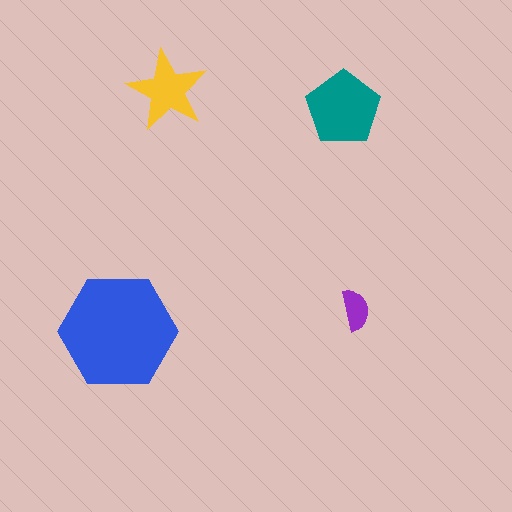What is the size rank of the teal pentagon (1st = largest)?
2nd.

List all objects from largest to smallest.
The blue hexagon, the teal pentagon, the yellow star, the purple semicircle.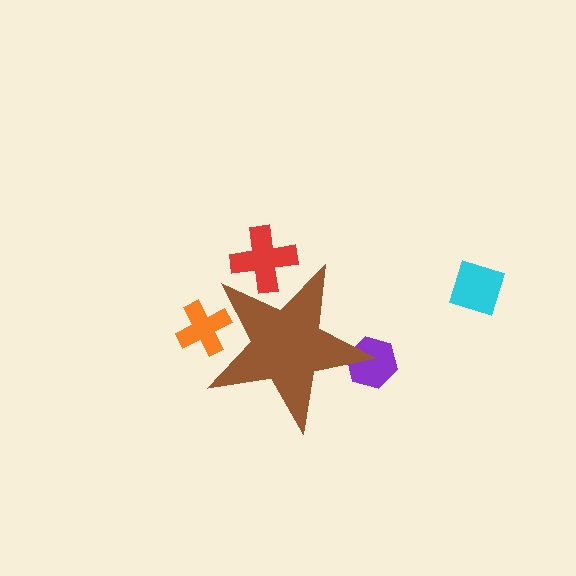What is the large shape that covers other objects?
A brown star.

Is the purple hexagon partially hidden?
Yes, the purple hexagon is partially hidden behind the brown star.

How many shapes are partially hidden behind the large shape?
3 shapes are partially hidden.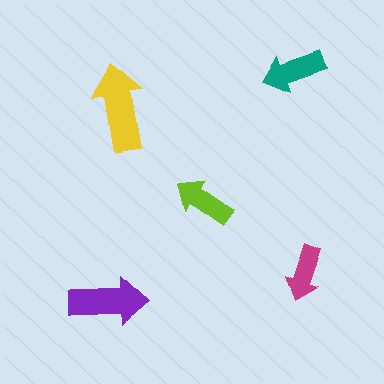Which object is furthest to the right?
The magenta arrow is rightmost.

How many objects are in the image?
There are 5 objects in the image.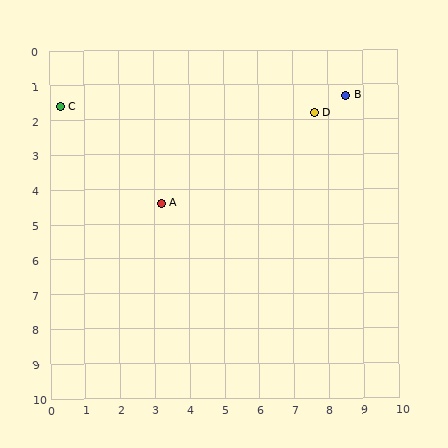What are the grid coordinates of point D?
Point D is at approximately (7.6, 1.8).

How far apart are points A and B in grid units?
Points A and B are about 6.1 grid units apart.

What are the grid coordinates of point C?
Point C is at approximately (0.3, 1.6).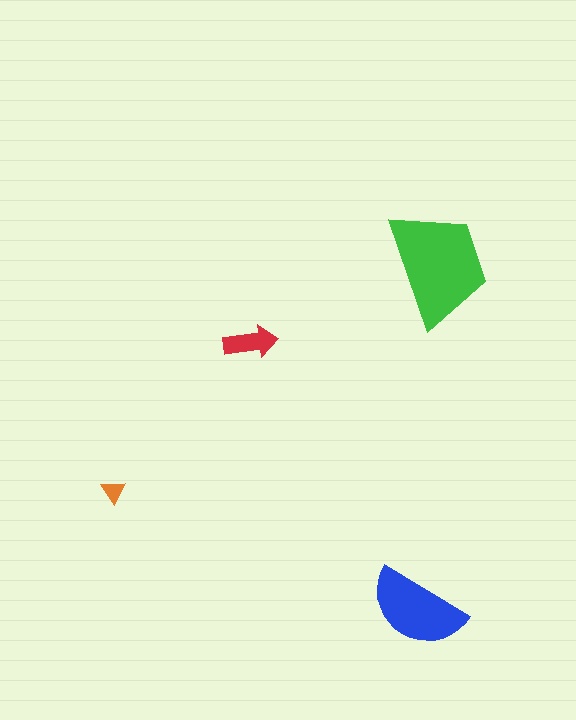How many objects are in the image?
There are 4 objects in the image.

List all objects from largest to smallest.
The green trapezoid, the blue semicircle, the red arrow, the orange triangle.